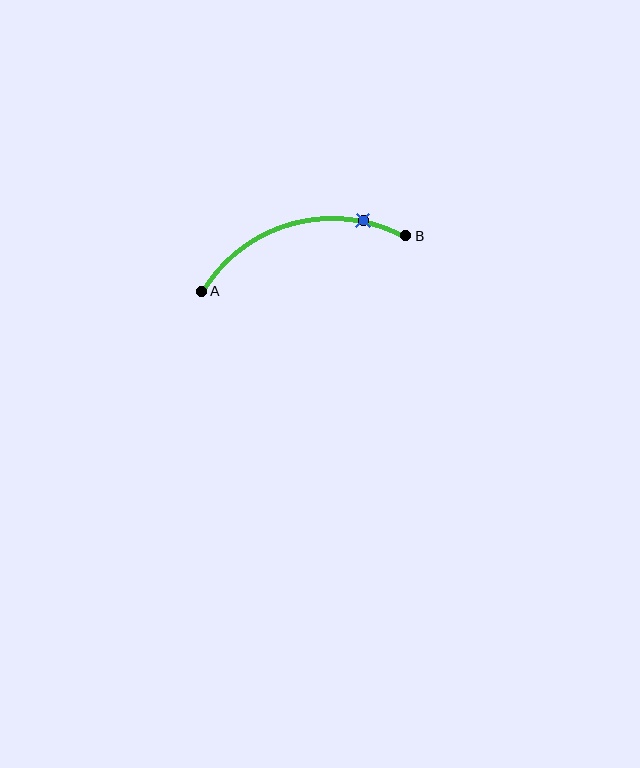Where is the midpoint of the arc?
The arc midpoint is the point on the curve farthest from the straight line joining A and B. It sits above that line.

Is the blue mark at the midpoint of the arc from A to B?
No. The blue mark lies on the arc but is closer to endpoint B. The arc midpoint would be at the point on the curve equidistant along the arc from both A and B.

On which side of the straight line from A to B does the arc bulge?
The arc bulges above the straight line connecting A and B.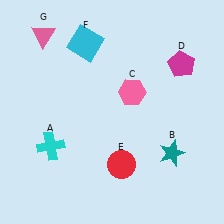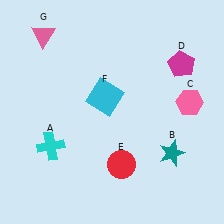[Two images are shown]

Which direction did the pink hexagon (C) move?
The pink hexagon (C) moved right.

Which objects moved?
The objects that moved are: the pink hexagon (C), the cyan square (F).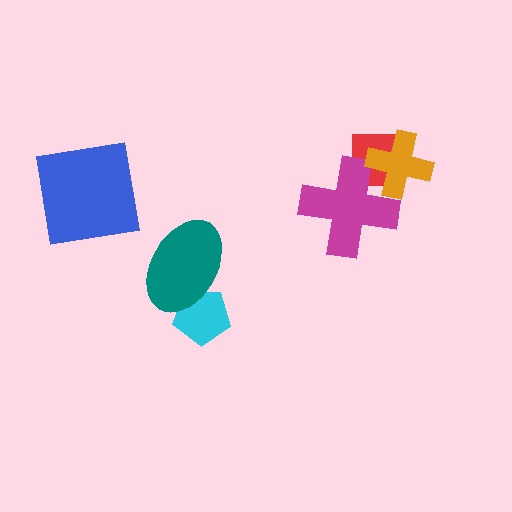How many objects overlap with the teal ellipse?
1 object overlaps with the teal ellipse.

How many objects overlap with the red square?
2 objects overlap with the red square.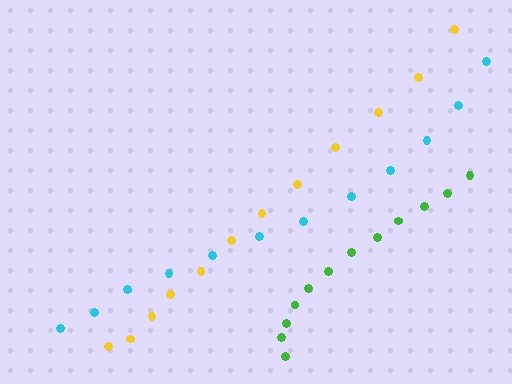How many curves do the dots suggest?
There are 3 distinct paths.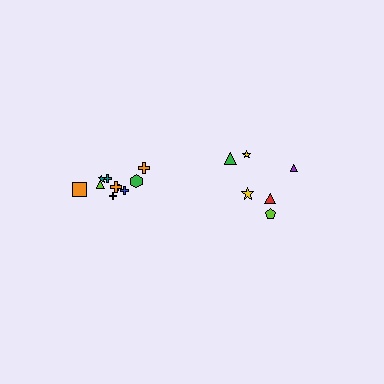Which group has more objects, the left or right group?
The left group.